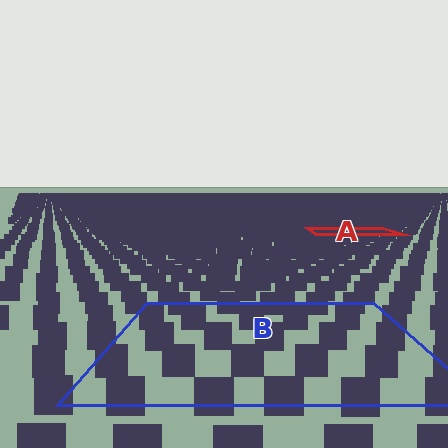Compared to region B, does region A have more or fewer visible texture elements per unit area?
Region A has more texture elements per unit area — they are packed more densely because it is farther away.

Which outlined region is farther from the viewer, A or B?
Region A is farther from the viewer — the texture elements inside it appear smaller and more densely packed.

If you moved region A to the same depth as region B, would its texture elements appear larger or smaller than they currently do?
They would appear larger. At a closer depth, the same texture elements are projected at a bigger on-screen size.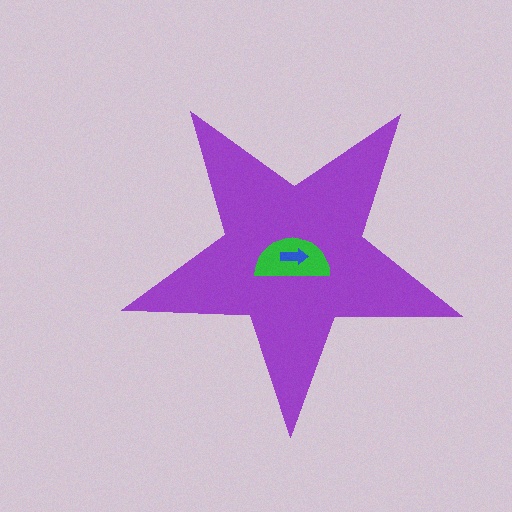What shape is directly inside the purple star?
The green semicircle.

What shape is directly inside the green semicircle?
The blue arrow.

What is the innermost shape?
The blue arrow.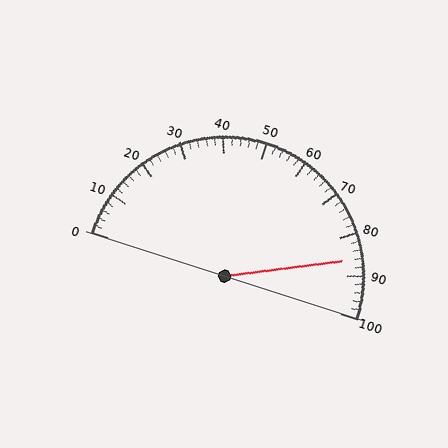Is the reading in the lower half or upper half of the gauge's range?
The reading is in the upper half of the range (0 to 100).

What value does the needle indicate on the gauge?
The needle indicates approximately 86.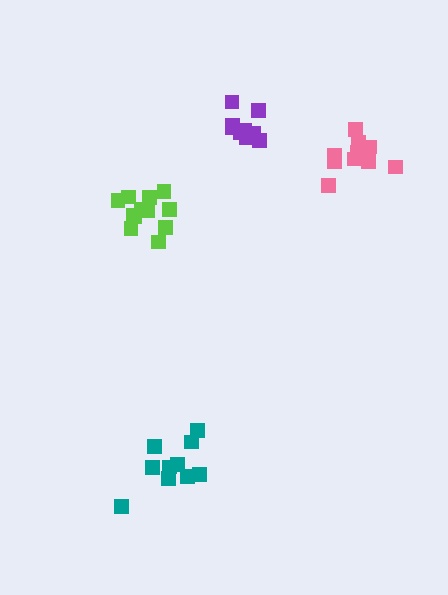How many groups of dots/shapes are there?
There are 4 groups.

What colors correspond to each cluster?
The clusters are colored: purple, lime, teal, pink.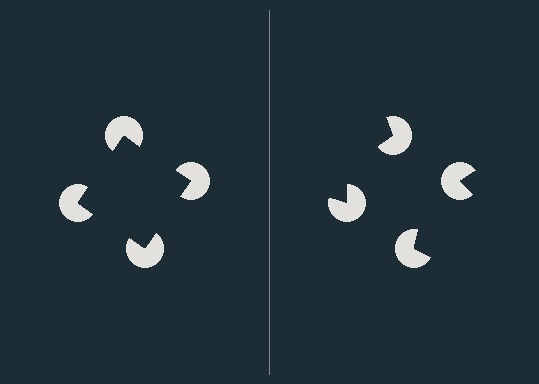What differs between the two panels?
The pac-man discs are positioned identically on both sides; only the wedge orientations differ. On the left they align to a square; on the right they are misaligned.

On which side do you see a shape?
An illusory square appears on the left side. On the right side the wedge cuts are rotated, so no coherent shape forms.